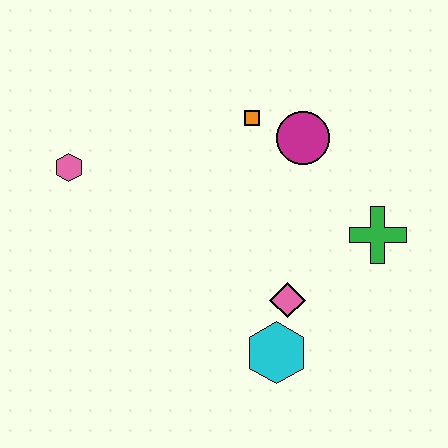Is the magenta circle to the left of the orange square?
No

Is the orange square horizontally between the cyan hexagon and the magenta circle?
No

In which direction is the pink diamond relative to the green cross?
The pink diamond is to the left of the green cross.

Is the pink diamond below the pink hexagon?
Yes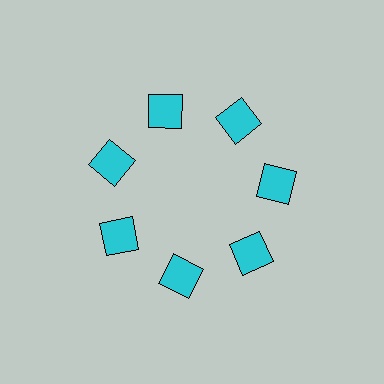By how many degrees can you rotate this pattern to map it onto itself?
The pattern maps onto itself every 51 degrees of rotation.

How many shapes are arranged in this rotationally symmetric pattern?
There are 7 shapes, arranged in 7 groups of 1.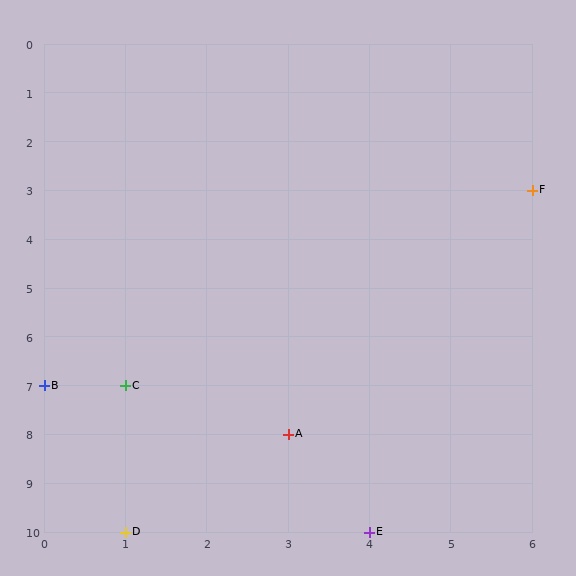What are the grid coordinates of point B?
Point B is at grid coordinates (0, 7).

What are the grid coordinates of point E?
Point E is at grid coordinates (4, 10).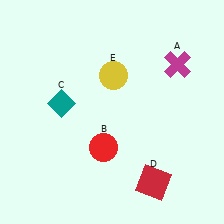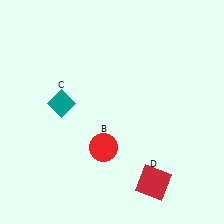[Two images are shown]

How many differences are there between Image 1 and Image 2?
There are 2 differences between the two images.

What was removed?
The yellow circle (E), the magenta cross (A) were removed in Image 2.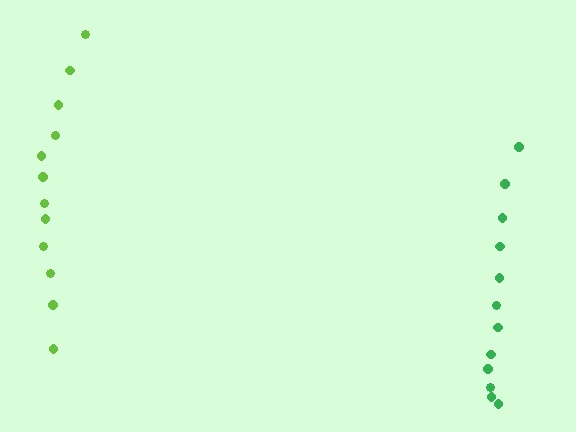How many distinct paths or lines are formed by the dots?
There are 2 distinct paths.